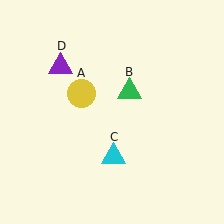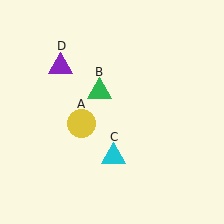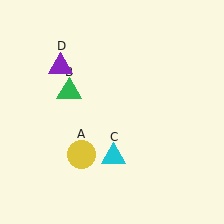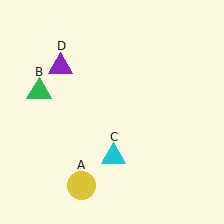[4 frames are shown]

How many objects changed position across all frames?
2 objects changed position: yellow circle (object A), green triangle (object B).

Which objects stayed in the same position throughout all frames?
Cyan triangle (object C) and purple triangle (object D) remained stationary.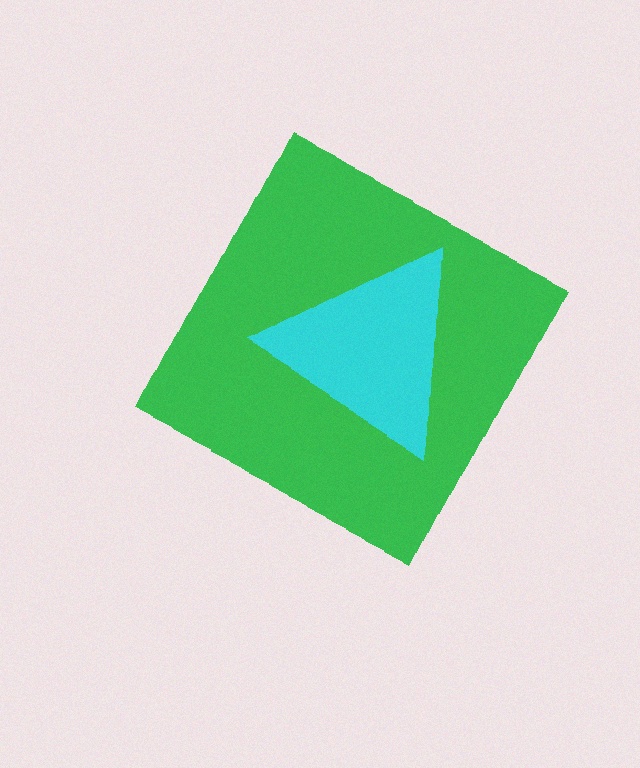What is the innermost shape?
The cyan triangle.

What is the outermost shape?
The green diamond.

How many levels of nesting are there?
2.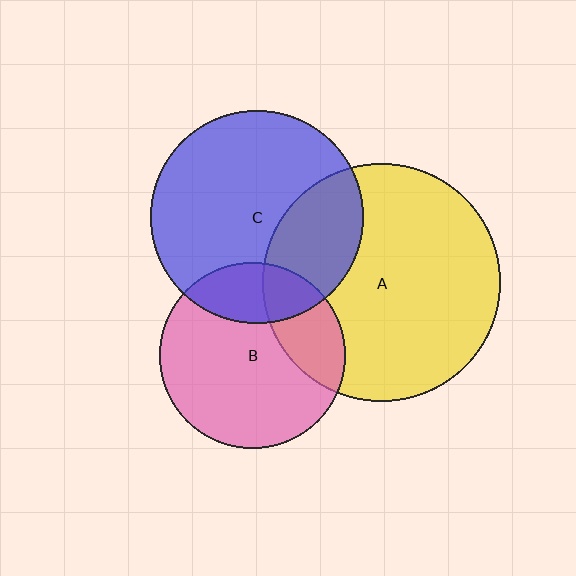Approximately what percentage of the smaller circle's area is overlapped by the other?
Approximately 25%.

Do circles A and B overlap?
Yes.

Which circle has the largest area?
Circle A (yellow).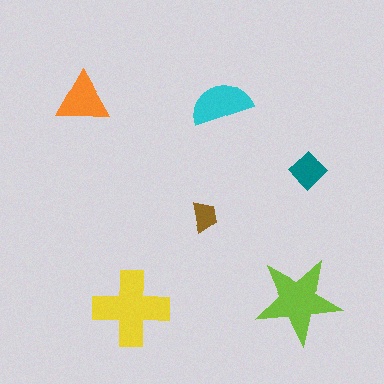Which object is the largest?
The yellow cross.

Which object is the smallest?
The brown trapezoid.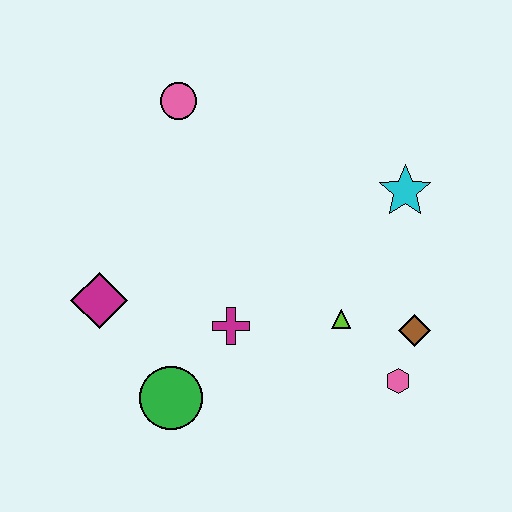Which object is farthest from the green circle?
The cyan star is farthest from the green circle.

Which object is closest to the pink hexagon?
The brown diamond is closest to the pink hexagon.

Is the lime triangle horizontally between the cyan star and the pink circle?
Yes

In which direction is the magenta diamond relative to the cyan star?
The magenta diamond is to the left of the cyan star.